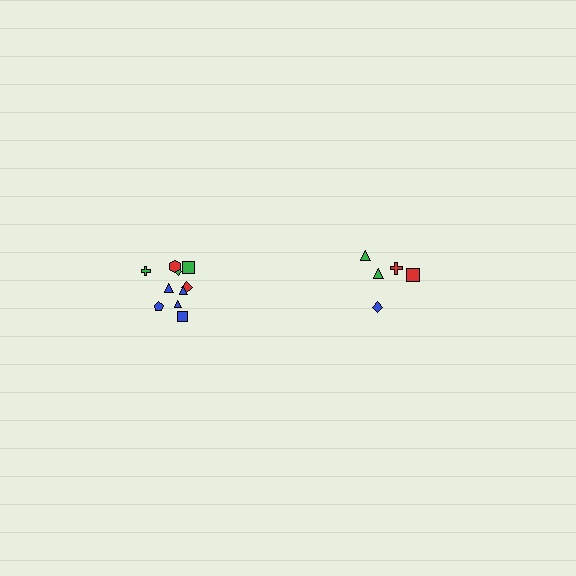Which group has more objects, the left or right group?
The left group.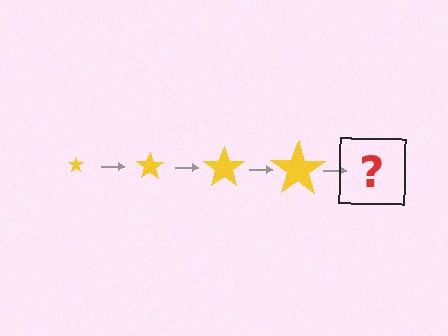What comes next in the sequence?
The next element should be a yellow star, larger than the previous one.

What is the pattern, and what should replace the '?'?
The pattern is that the star gets progressively larger each step. The '?' should be a yellow star, larger than the previous one.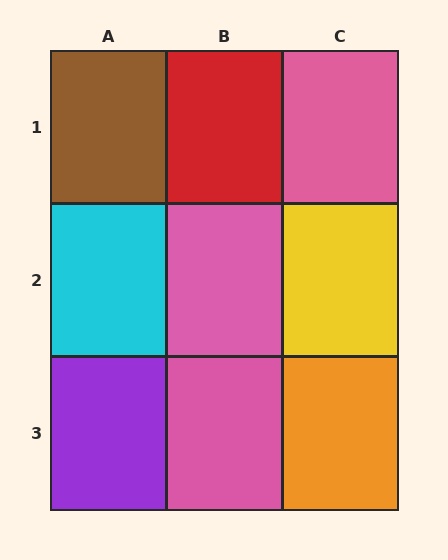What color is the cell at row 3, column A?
Purple.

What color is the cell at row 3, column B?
Pink.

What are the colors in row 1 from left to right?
Brown, red, pink.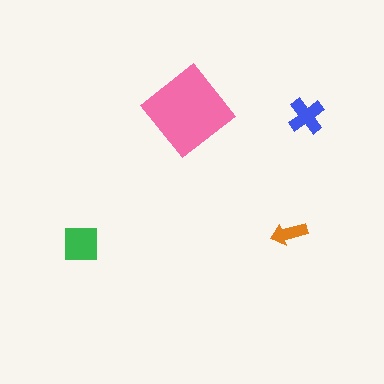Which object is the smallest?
The orange arrow.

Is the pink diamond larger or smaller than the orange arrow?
Larger.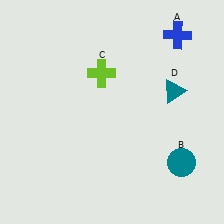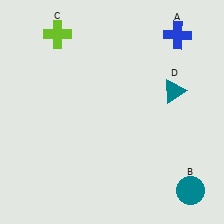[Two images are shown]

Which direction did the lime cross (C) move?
The lime cross (C) moved left.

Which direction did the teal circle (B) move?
The teal circle (B) moved down.